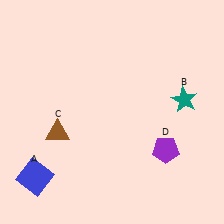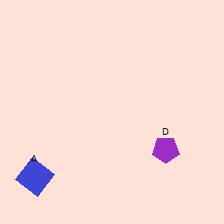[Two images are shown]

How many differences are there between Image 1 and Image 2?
There are 2 differences between the two images.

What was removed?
The brown triangle (C), the teal star (B) were removed in Image 2.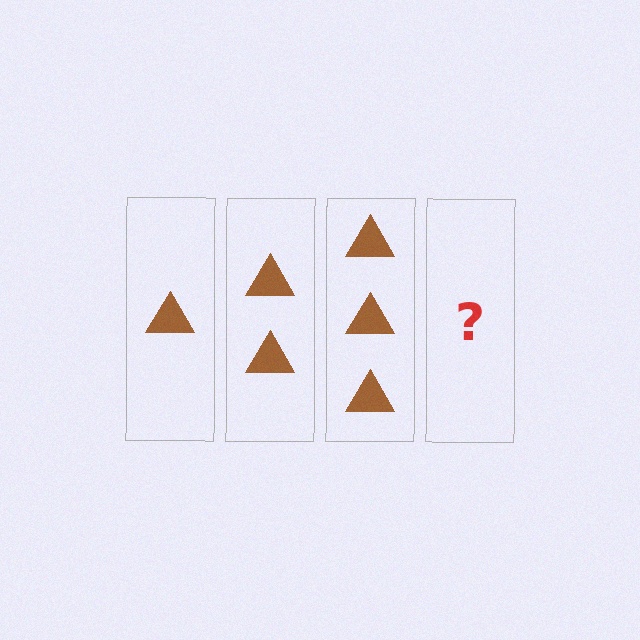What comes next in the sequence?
The next element should be 4 triangles.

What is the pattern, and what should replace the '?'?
The pattern is that each step adds one more triangle. The '?' should be 4 triangles.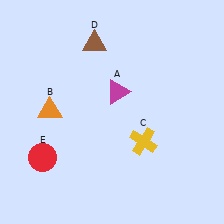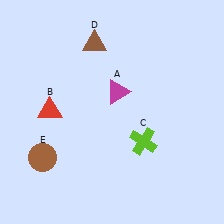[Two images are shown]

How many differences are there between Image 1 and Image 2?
There are 3 differences between the two images.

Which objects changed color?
B changed from orange to red. C changed from yellow to lime. E changed from red to brown.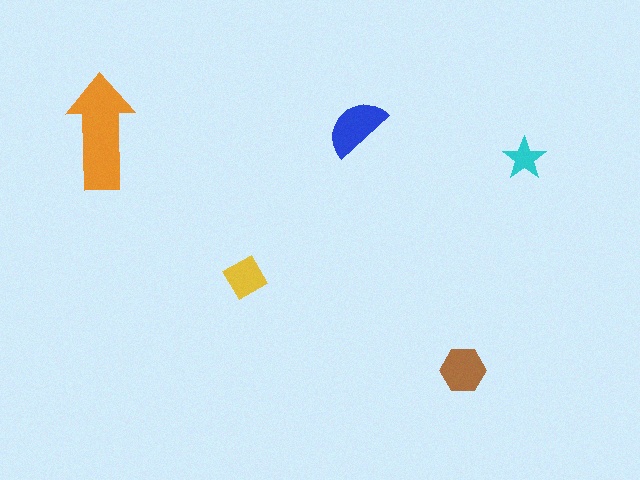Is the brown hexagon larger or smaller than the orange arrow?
Smaller.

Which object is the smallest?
The cyan star.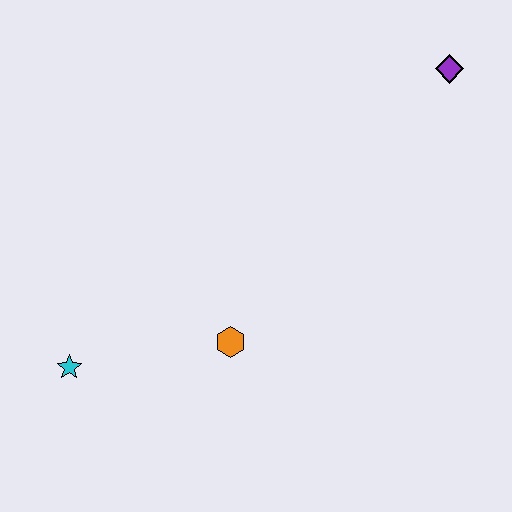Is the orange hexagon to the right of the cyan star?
Yes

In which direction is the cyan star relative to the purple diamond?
The cyan star is to the left of the purple diamond.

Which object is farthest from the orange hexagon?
The purple diamond is farthest from the orange hexagon.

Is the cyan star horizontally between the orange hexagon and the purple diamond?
No